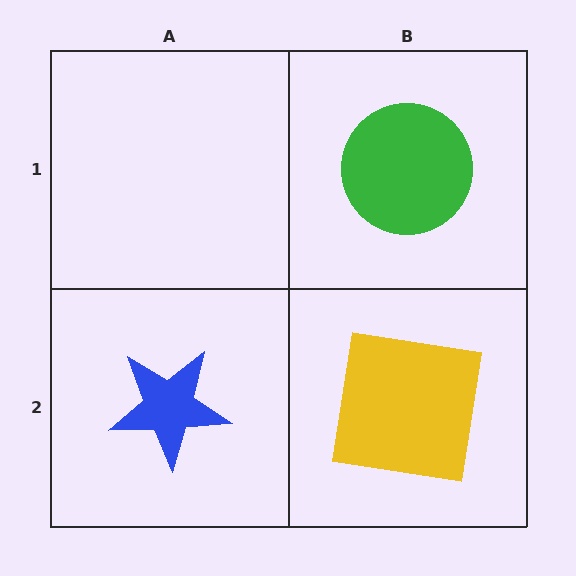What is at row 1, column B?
A green circle.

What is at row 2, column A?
A blue star.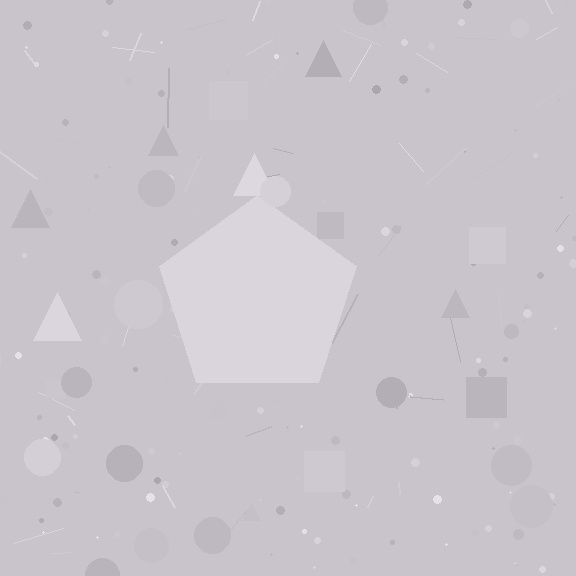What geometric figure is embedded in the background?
A pentagon is embedded in the background.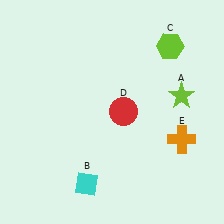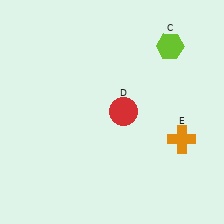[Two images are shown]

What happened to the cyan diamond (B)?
The cyan diamond (B) was removed in Image 2. It was in the bottom-left area of Image 1.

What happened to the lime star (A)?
The lime star (A) was removed in Image 2. It was in the top-right area of Image 1.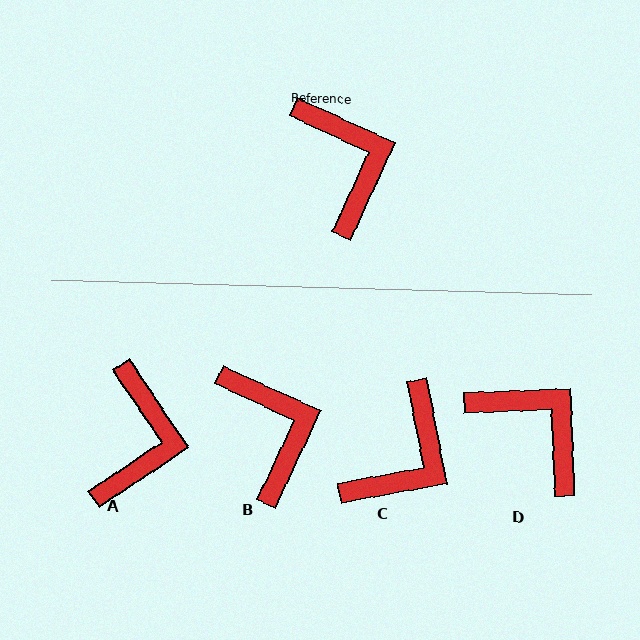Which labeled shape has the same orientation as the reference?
B.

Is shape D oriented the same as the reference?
No, it is off by about 27 degrees.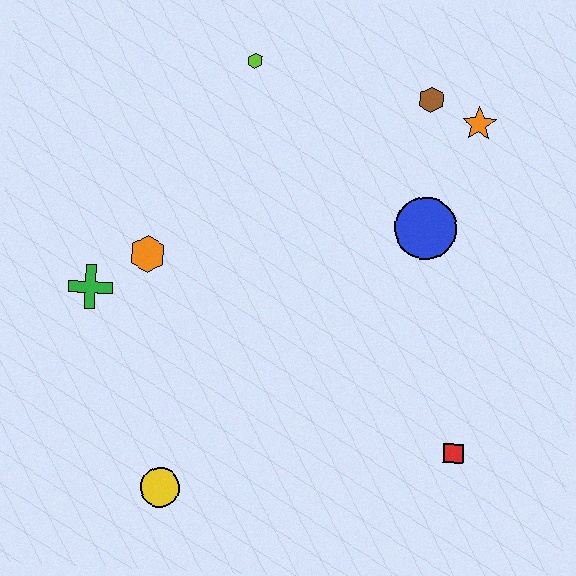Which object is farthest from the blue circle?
The yellow circle is farthest from the blue circle.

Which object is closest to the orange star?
The brown hexagon is closest to the orange star.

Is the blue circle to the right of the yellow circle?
Yes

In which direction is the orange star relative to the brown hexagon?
The orange star is to the right of the brown hexagon.